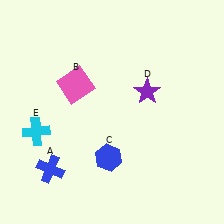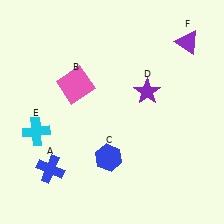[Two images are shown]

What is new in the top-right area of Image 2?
A purple triangle (F) was added in the top-right area of Image 2.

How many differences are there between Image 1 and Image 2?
There is 1 difference between the two images.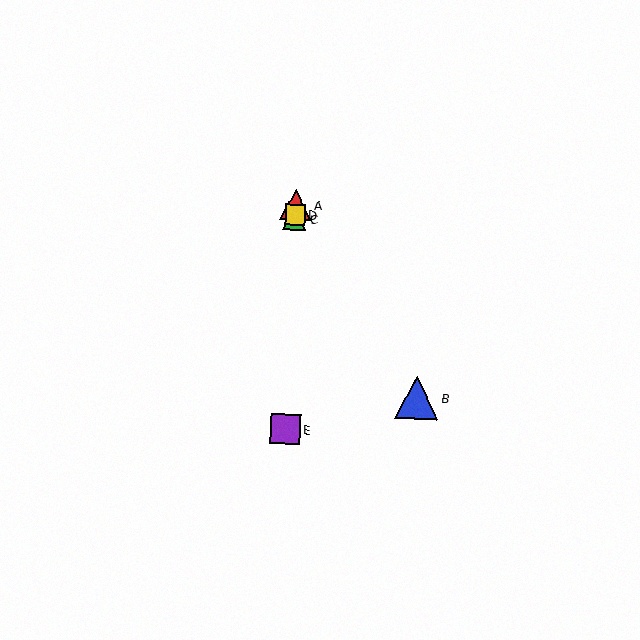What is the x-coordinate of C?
Object C is at x≈295.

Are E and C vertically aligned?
Yes, both are at x≈285.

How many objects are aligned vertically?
4 objects (A, C, D, E) are aligned vertically.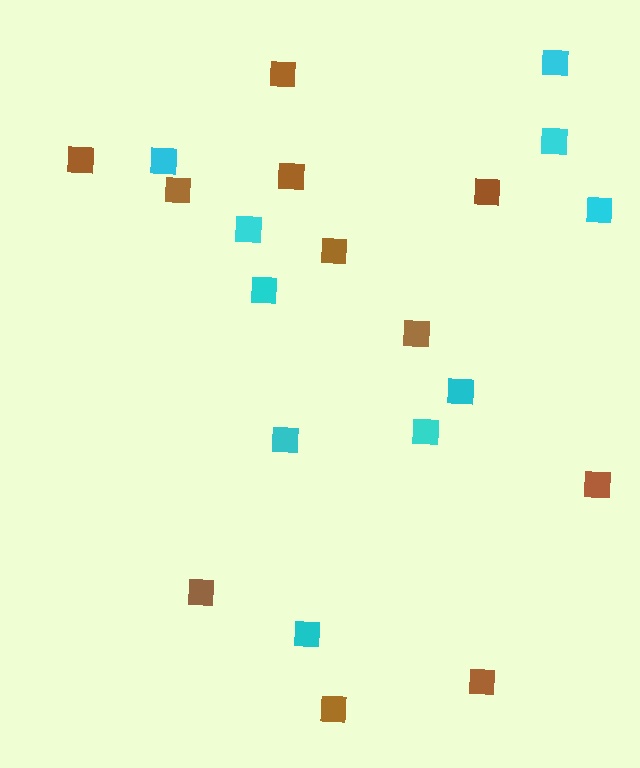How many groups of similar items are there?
There are 2 groups: one group of brown squares (11) and one group of cyan squares (10).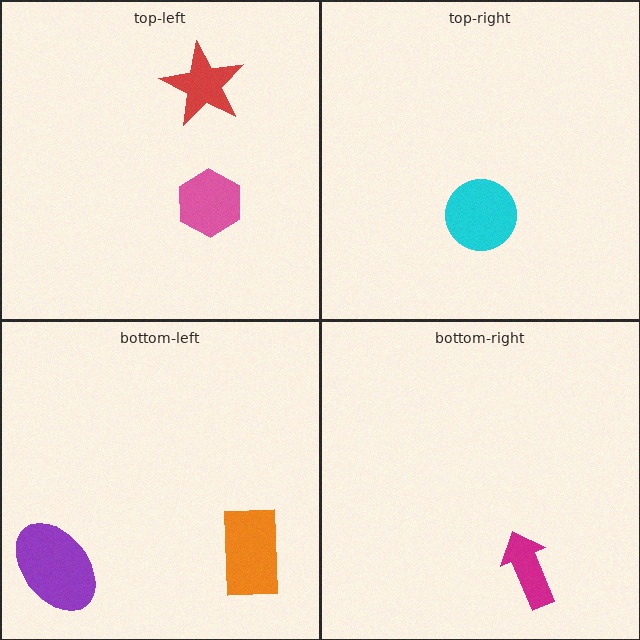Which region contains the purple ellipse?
The bottom-left region.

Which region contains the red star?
The top-left region.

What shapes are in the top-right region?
The cyan circle.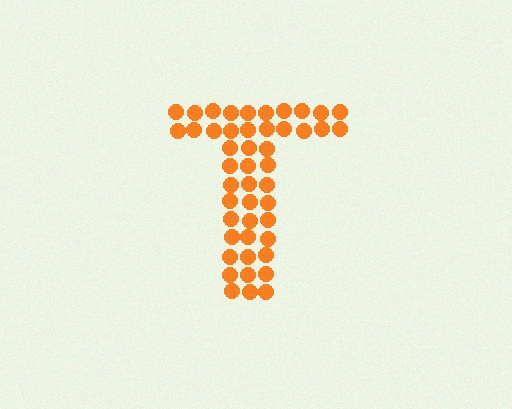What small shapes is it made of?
It is made of small circles.